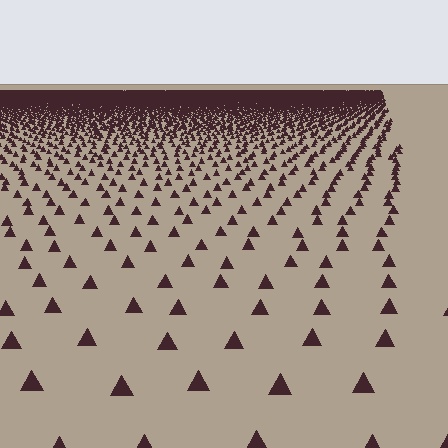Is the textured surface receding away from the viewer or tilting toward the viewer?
The surface is receding away from the viewer. Texture elements get smaller and denser toward the top.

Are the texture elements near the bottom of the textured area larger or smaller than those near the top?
Larger. Near the bottom, elements are closer to the viewer and appear at a bigger on-screen size.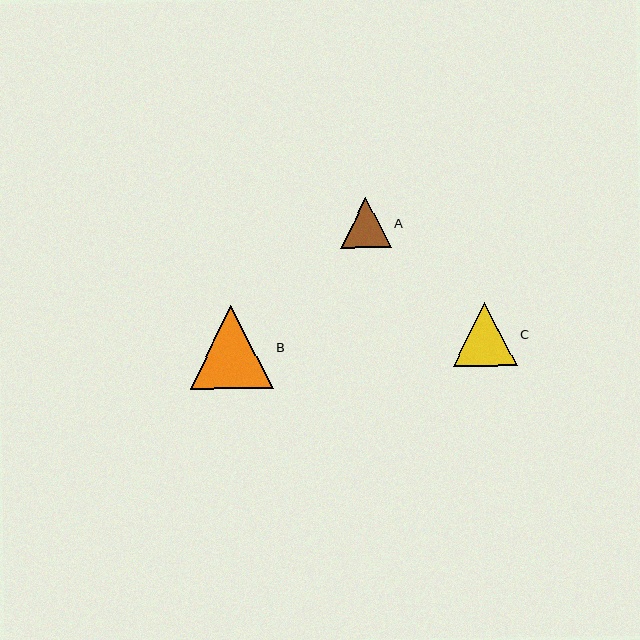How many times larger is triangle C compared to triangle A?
Triangle C is approximately 1.3 times the size of triangle A.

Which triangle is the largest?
Triangle B is the largest with a size of approximately 83 pixels.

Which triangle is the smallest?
Triangle A is the smallest with a size of approximately 50 pixels.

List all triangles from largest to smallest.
From largest to smallest: B, C, A.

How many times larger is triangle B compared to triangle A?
Triangle B is approximately 1.7 times the size of triangle A.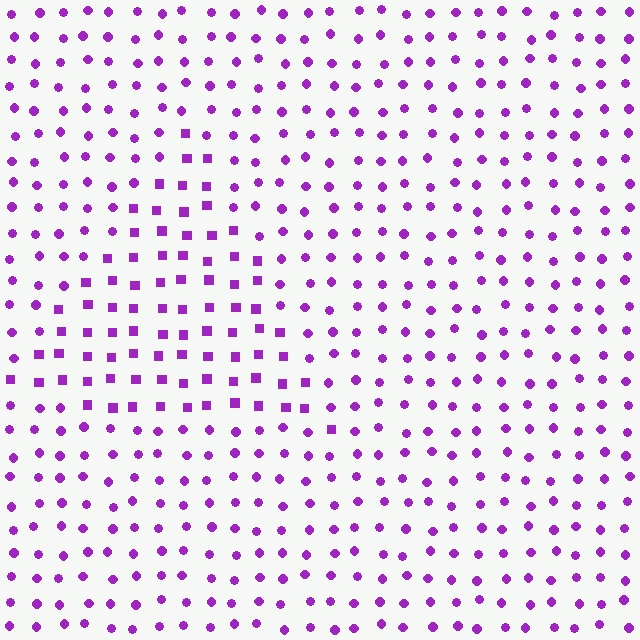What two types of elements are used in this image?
The image uses squares inside the triangle region and circles outside it.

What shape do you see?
I see a triangle.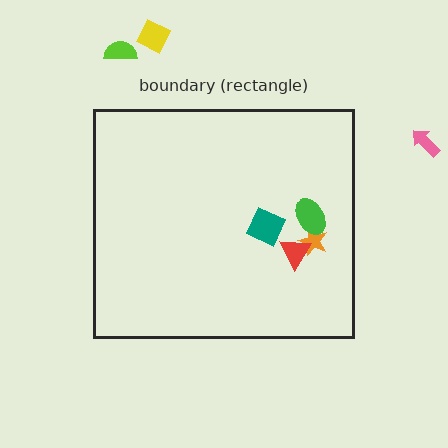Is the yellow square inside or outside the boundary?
Outside.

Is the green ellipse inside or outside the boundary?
Inside.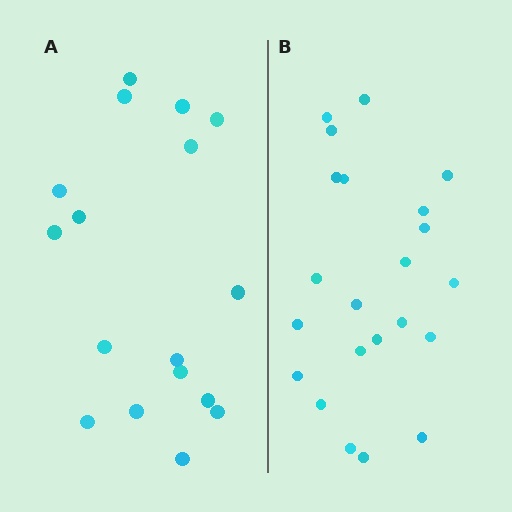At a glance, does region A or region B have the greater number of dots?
Region B (the right region) has more dots.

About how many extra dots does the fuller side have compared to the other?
Region B has about 5 more dots than region A.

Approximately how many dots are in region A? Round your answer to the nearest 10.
About 20 dots. (The exact count is 17, which rounds to 20.)